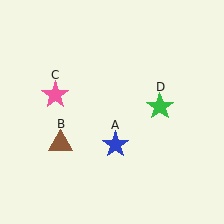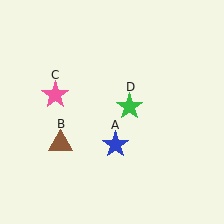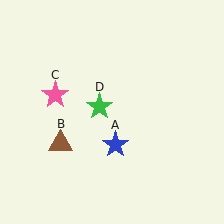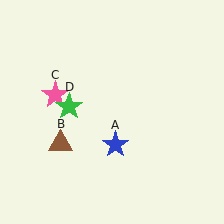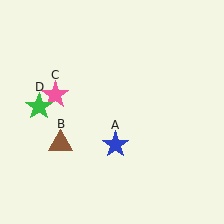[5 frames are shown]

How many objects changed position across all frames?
1 object changed position: green star (object D).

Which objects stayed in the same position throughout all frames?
Blue star (object A) and brown triangle (object B) and pink star (object C) remained stationary.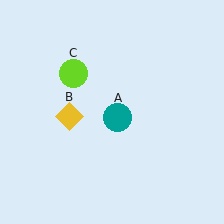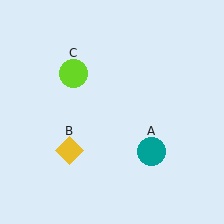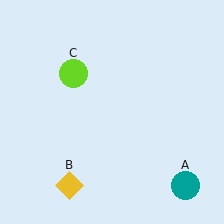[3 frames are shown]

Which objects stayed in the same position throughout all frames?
Lime circle (object C) remained stationary.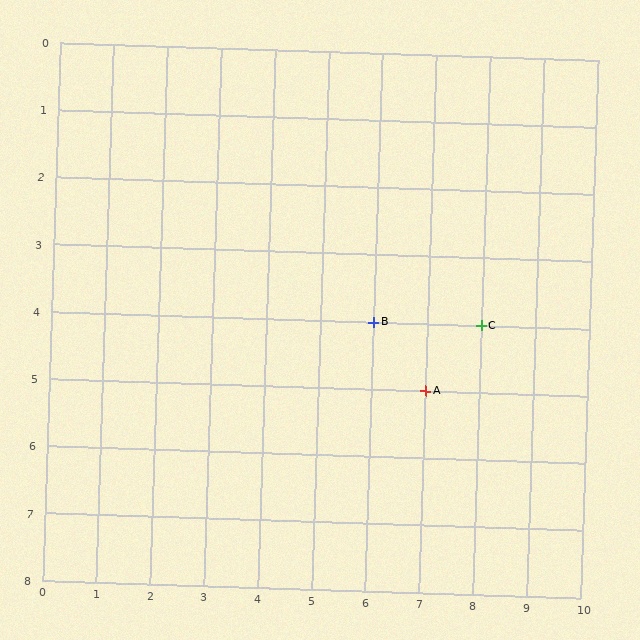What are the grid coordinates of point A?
Point A is at grid coordinates (7, 5).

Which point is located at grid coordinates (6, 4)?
Point B is at (6, 4).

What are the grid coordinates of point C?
Point C is at grid coordinates (8, 4).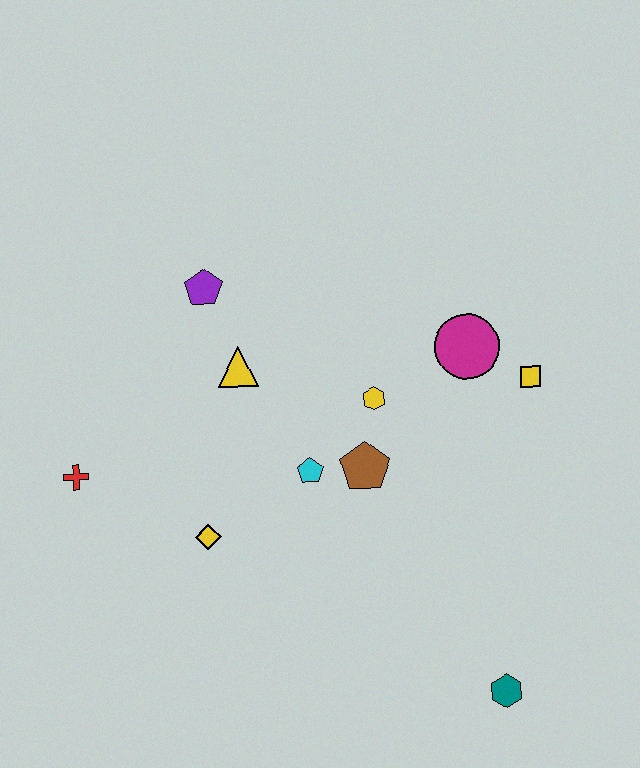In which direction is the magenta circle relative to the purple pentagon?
The magenta circle is to the right of the purple pentagon.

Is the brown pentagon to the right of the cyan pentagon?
Yes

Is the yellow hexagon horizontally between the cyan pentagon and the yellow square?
Yes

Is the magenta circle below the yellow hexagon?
No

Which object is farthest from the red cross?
The teal hexagon is farthest from the red cross.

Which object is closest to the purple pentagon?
The yellow triangle is closest to the purple pentagon.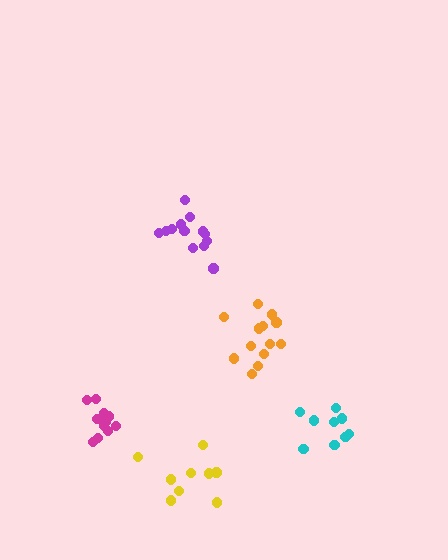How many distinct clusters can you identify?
There are 5 distinct clusters.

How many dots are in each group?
Group 1: 9 dots, Group 2: 13 dots, Group 3: 13 dots, Group 4: 9 dots, Group 5: 11 dots (55 total).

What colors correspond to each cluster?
The clusters are colored: cyan, purple, orange, yellow, magenta.